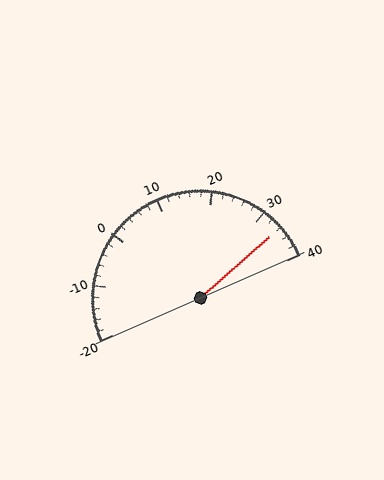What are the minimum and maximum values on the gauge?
The gauge ranges from -20 to 40.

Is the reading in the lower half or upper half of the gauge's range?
The reading is in the upper half of the range (-20 to 40).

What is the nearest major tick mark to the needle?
The nearest major tick mark is 30.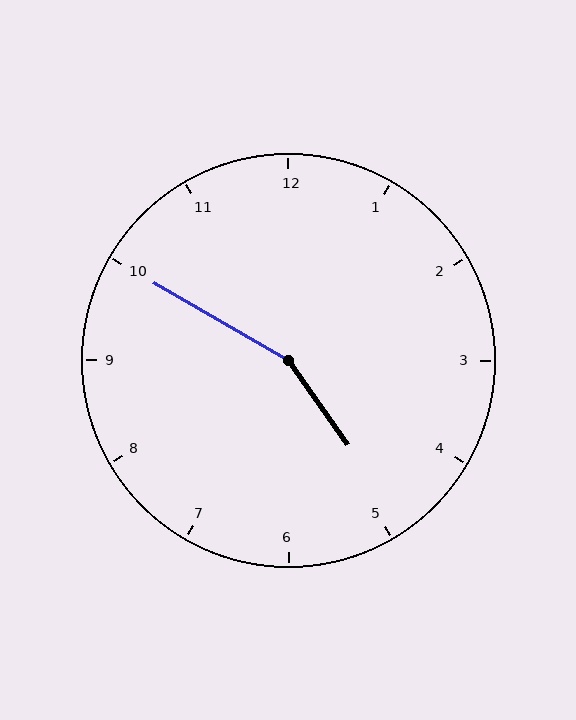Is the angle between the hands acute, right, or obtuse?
It is obtuse.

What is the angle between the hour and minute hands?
Approximately 155 degrees.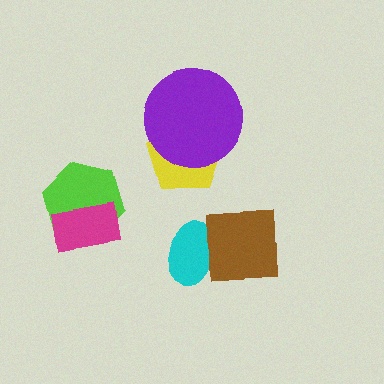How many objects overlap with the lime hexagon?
1 object overlaps with the lime hexagon.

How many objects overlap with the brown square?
1 object overlaps with the brown square.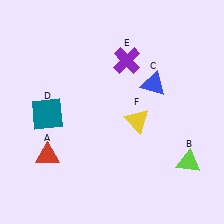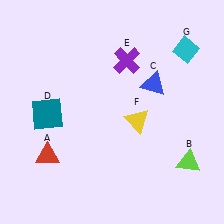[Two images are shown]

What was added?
A cyan diamond (G) was added in Image 2.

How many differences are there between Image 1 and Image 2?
There is 1 difference between the two images.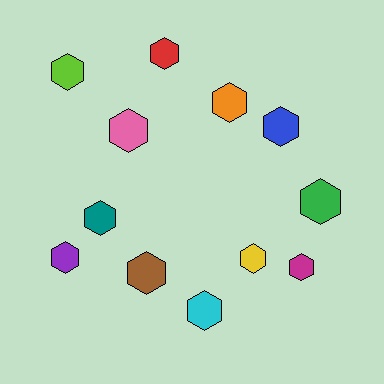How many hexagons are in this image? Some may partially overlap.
There are 12 hexagons.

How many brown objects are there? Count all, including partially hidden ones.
There is 1 brown object.